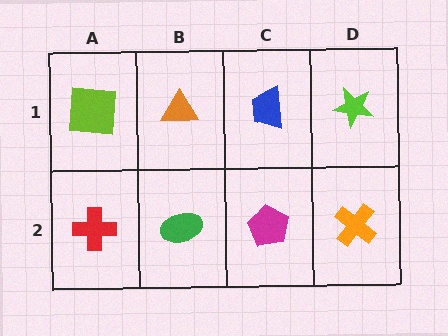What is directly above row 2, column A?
A lime square.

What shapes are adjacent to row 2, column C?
A blue trapezoid (row 1, column C), a green ellipse (row 2, column B), an orange cross (row 2, column D).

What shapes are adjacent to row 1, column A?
A red cross (row 2, column A), an orange triangle (row 1, column B).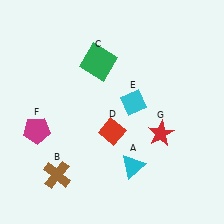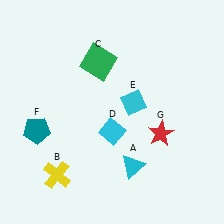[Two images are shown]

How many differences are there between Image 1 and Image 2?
There are 3 differences between the two images.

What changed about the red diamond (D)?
In Image 1, D is red. In Image 2, it changed to cyan.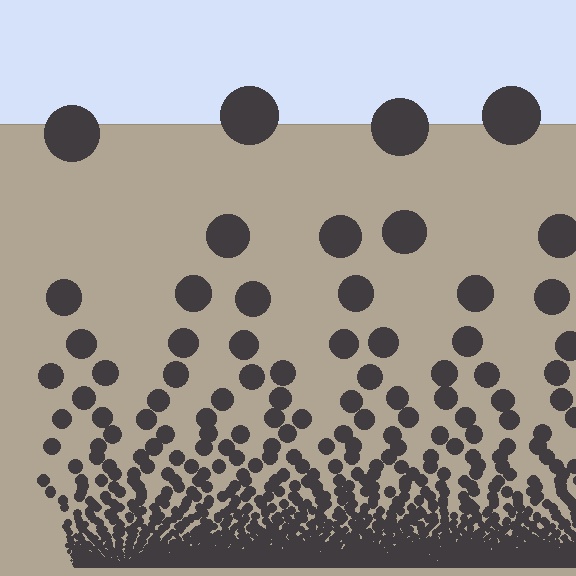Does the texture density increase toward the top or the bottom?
Density increases toward the bottom.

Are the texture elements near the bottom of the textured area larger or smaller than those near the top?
Smaller. The gradient is inverted — elements near the bottom are smaller and denser.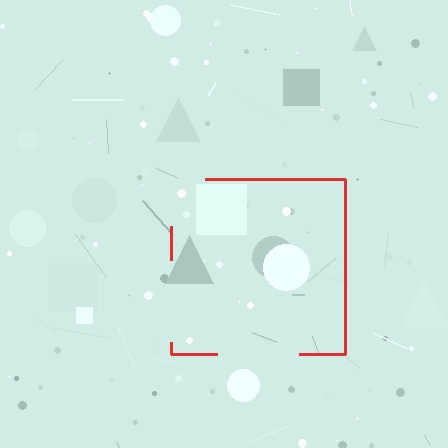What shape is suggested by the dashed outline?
The dashed outline suggests a square.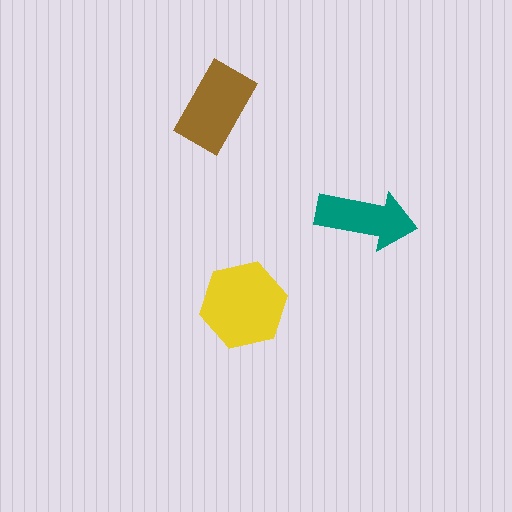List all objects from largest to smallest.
The yellow hexagon, the brown rectangle, the teal arrow.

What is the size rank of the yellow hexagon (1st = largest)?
1st.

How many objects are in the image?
There are 3 objects in the image.